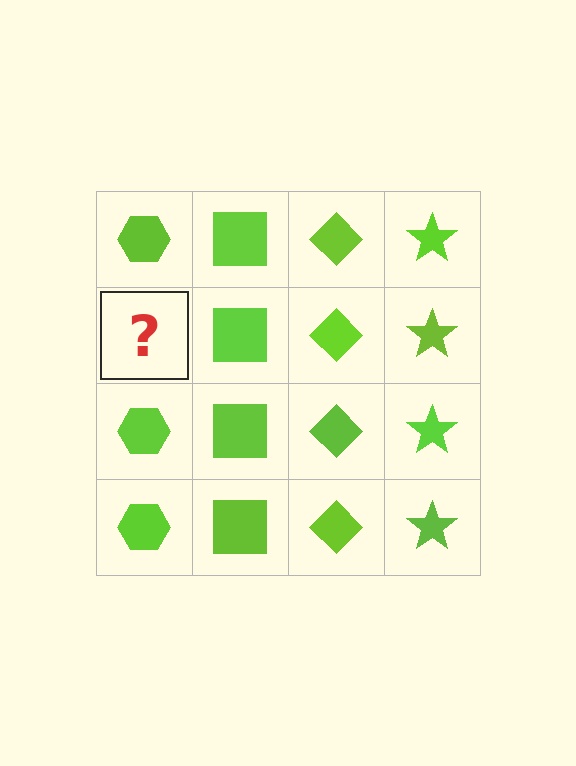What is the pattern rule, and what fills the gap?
The rule is that each column has a consistent shape. The gap should be filled with a lime hexagon.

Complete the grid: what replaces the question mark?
The question mark should be replaced with a lime hexagon.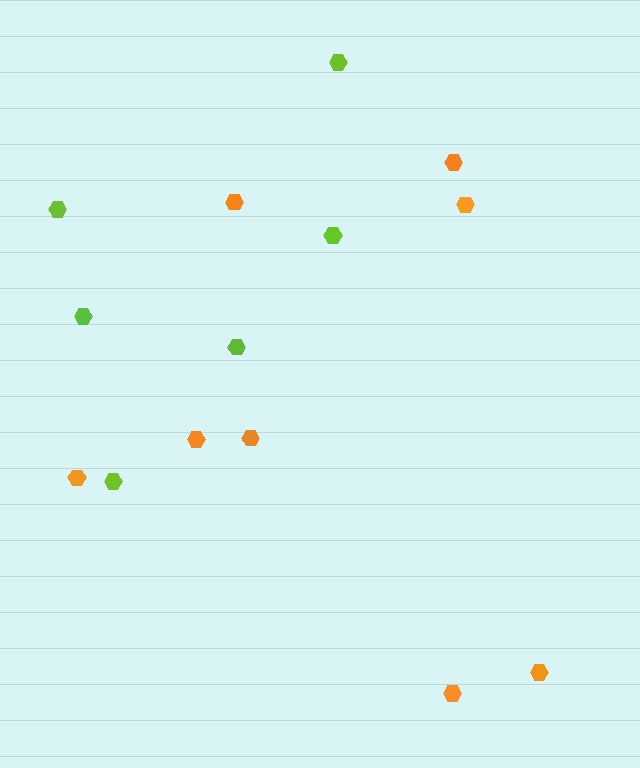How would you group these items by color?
There are 2 groups: one group of lime hexagons (6) and one group of orange hexagons (8).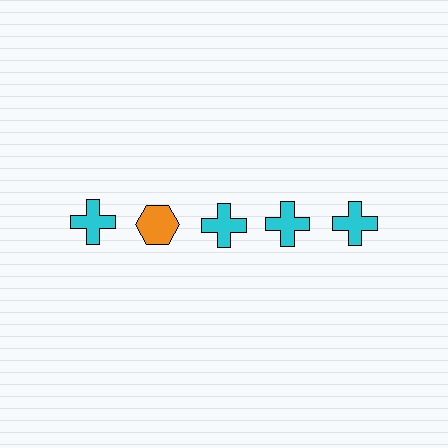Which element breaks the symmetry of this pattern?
The orange hexagon in the top row, second from left column breaks the symmetry. All other shapes are cyan crosses.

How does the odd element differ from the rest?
It differs in both color (orange instead of cyan) and shape (hexagon instead of cross).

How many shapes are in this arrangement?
There are 5 shapes arranged in a grid pattern.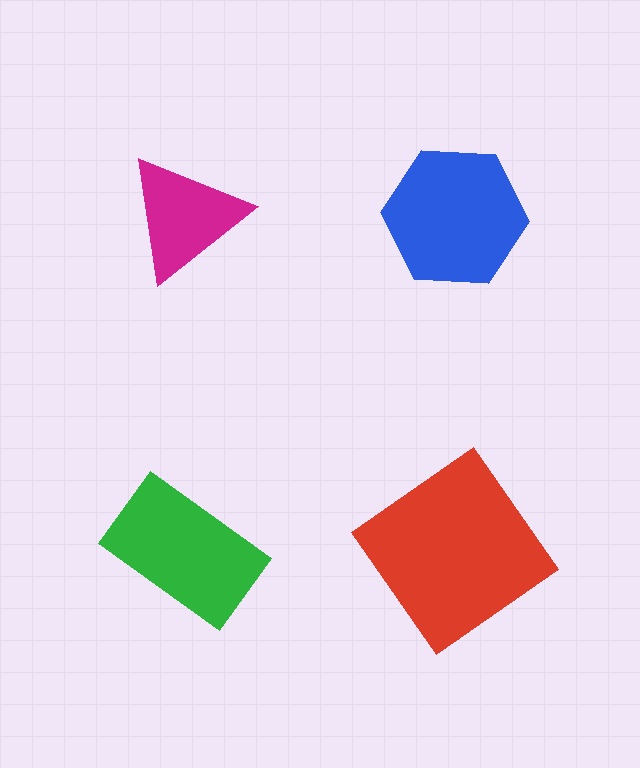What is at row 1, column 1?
A magenta triangle.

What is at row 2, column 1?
A green rectangle.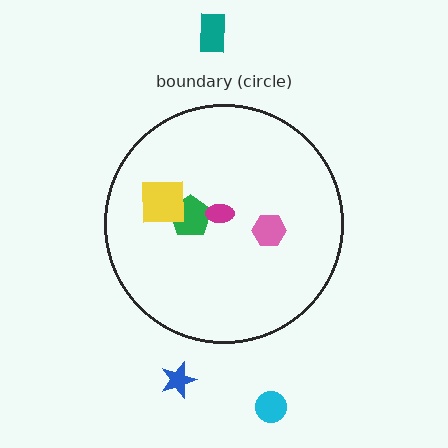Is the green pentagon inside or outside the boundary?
Inside.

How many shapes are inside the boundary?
4 inside, 3 outside.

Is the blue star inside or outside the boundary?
Outside.